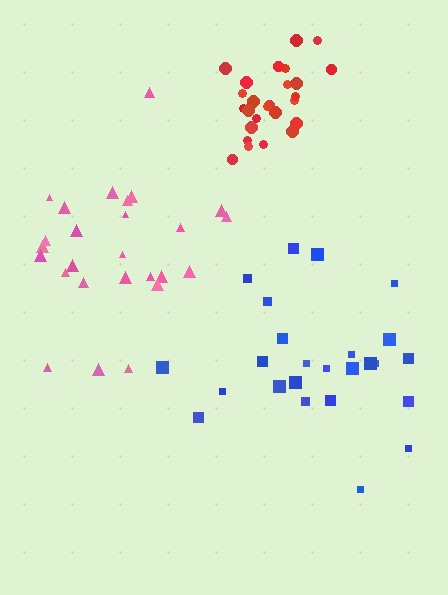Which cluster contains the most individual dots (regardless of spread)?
Red (26).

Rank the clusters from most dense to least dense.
red, blue, pink.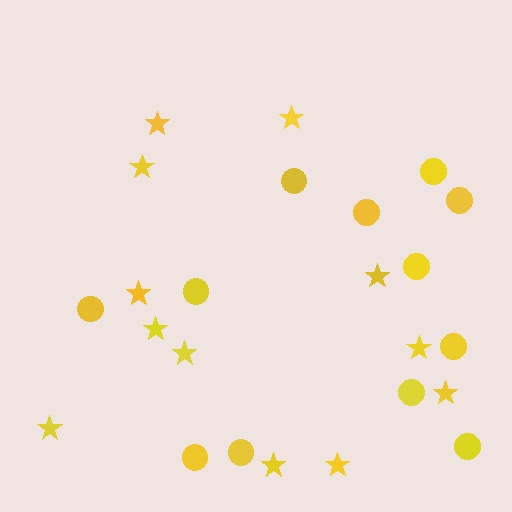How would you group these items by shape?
There are 2 groups: one group of stars (12) and one group of circles (12).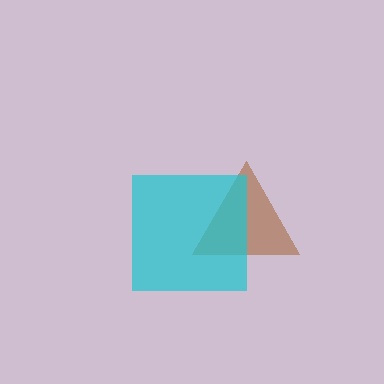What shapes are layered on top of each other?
The layered shapes are: a brown triangle, a cyan square.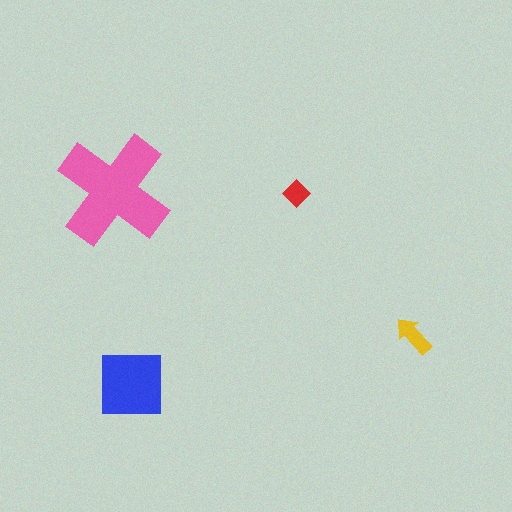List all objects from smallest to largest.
The red diamond, the yellow arrow, the blue square, the pink cross.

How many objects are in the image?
There are 4 objects in the image.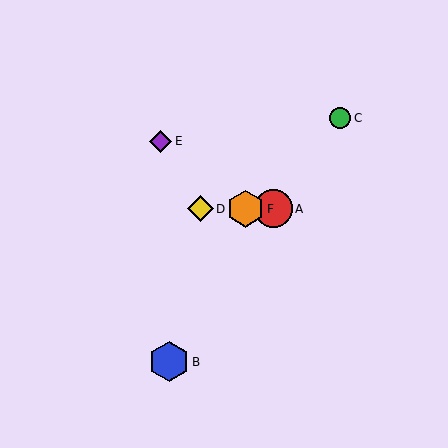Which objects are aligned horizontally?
Objects A, D, F are aligned horizontally.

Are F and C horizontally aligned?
No, F is at y≈209 and C is at y≈118.